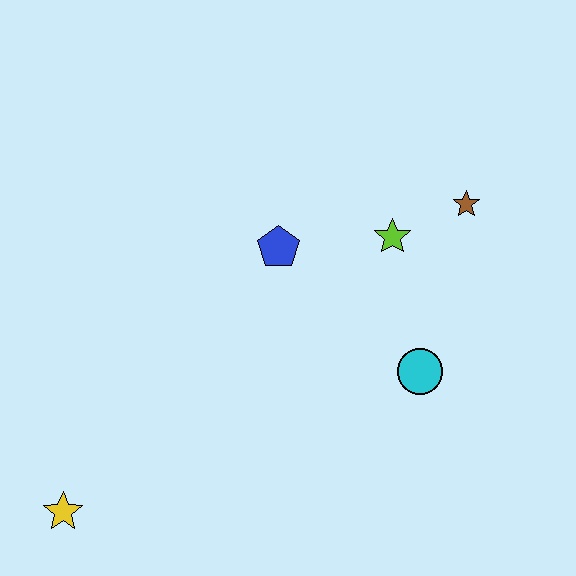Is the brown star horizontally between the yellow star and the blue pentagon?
No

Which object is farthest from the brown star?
The yellow star is farthest from the brown star.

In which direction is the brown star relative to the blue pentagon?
The brown star is to the right of the blue pentagon.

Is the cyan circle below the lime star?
Yes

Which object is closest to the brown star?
The lime star is closest to the brown star.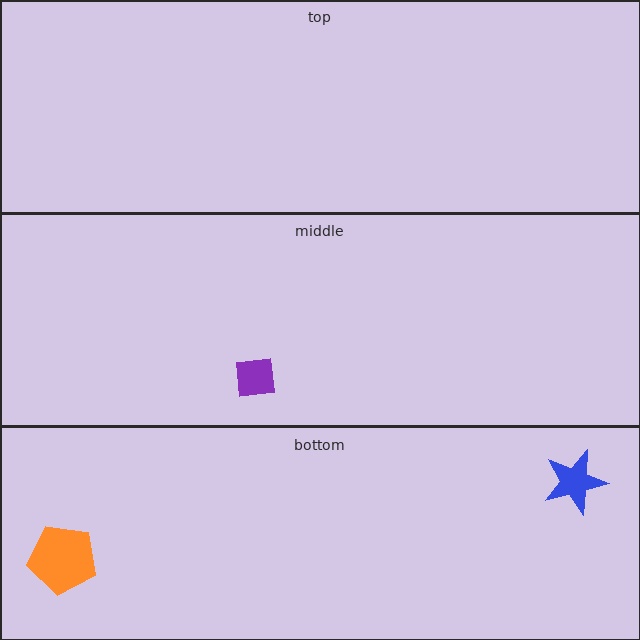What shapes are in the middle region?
The purple square.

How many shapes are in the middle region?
1.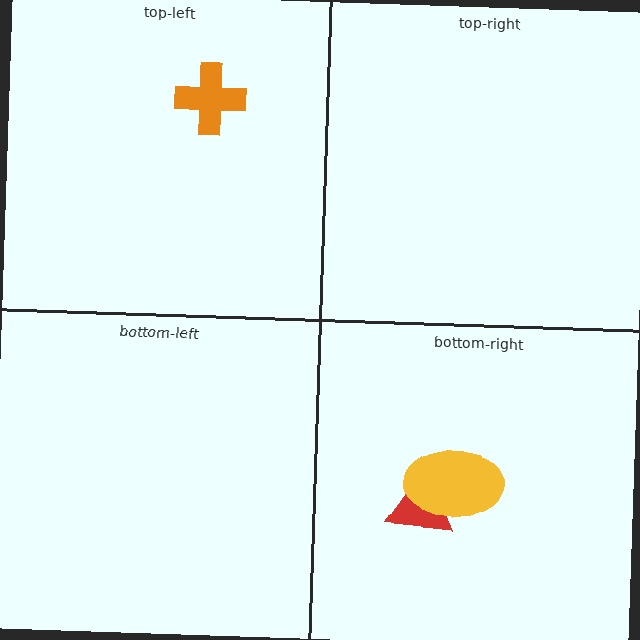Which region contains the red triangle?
The bottom-right region.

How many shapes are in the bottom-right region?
2.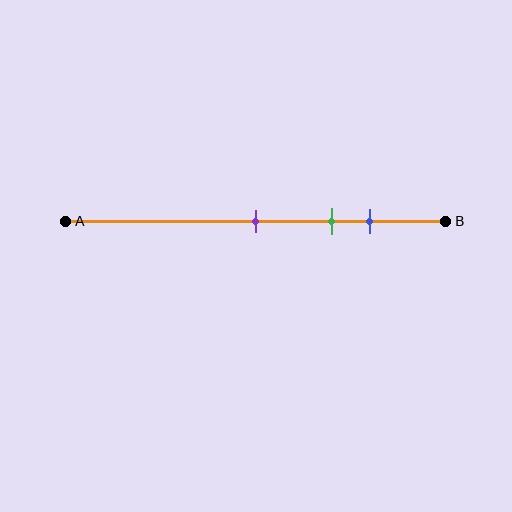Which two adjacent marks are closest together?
The green and blue marks are the closest adjacent pair.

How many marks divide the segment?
There are 3 marks dividing the segment.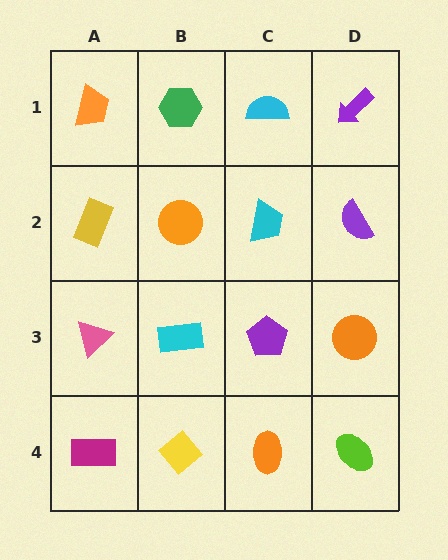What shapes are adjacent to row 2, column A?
An orange trapezoid (row 1, column A), a pink triangle (row 3, column A), an orange circle (row 2, column B).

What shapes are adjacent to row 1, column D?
A purple semicircle (row 2, column D), a cyan semicircle (row 1, column C).